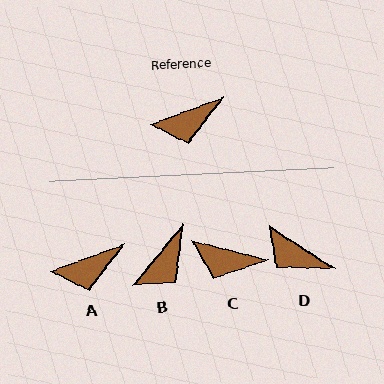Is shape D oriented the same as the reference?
No, it is off by about 53 degrees.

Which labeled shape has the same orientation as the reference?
A.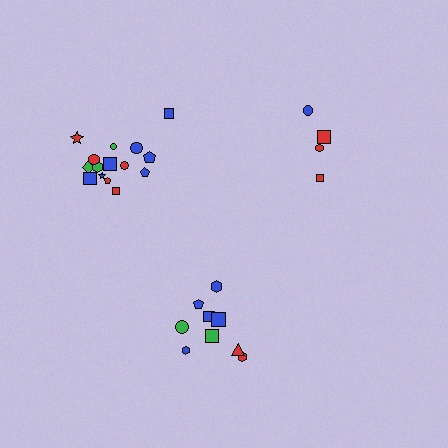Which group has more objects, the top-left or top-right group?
The top-left group.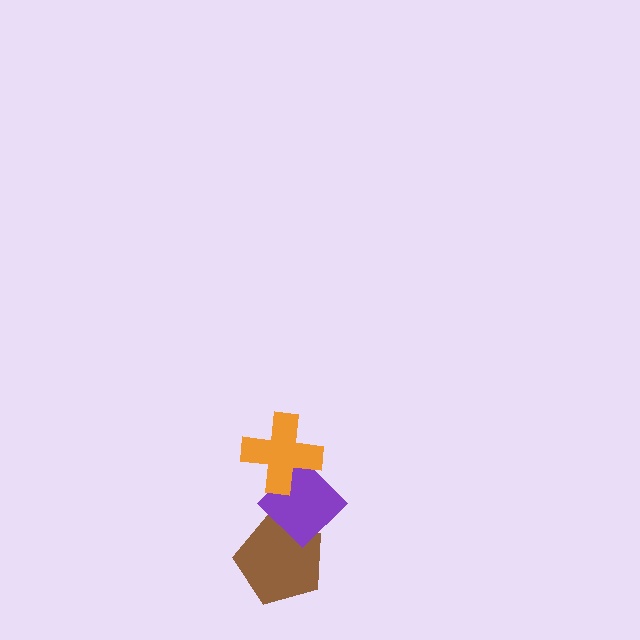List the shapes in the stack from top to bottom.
From top to bottom: the orange cross, the purple diamond, the brown pentagon.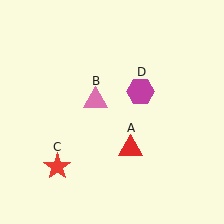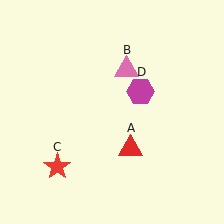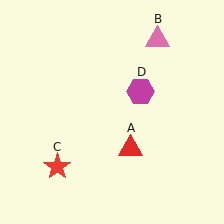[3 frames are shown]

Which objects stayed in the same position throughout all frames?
Red triangle (object A) and red star (object C) and magenta hexagon (object D) remained stationary.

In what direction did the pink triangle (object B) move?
The pink triangle (object B) moved up and to the right.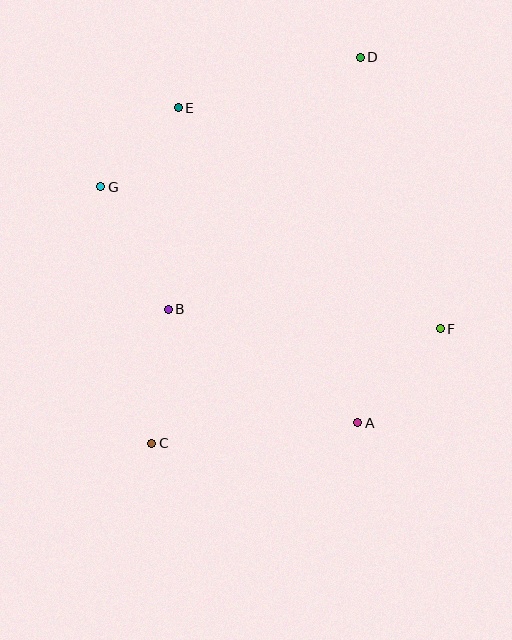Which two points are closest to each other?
Points E and G are closest to each other.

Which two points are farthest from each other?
Points C and D are farthest from each other.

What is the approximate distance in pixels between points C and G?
The distance between C and G is approximately 262 pixels.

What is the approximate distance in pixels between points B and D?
The distance between B and D is approximately 317 pixels.